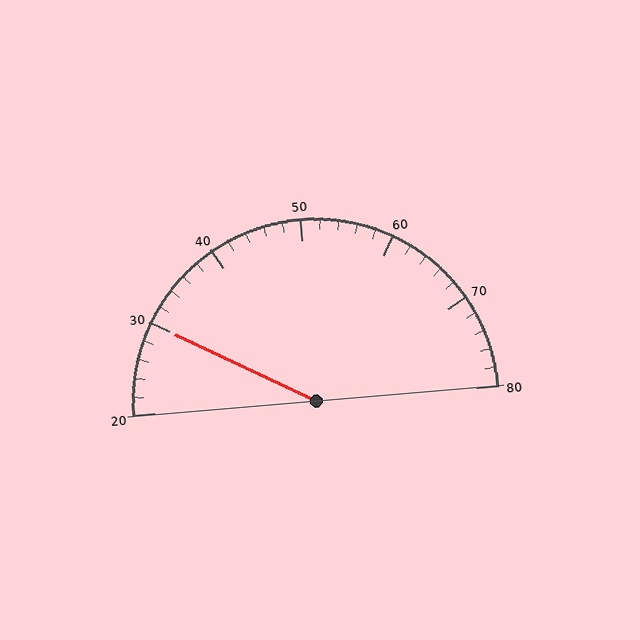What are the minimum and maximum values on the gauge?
The gauge ranges from 20 to 80.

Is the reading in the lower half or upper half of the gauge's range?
The reading is in the lower half of the range (20 to 80).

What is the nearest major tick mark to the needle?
The nearest major tick mark is 30.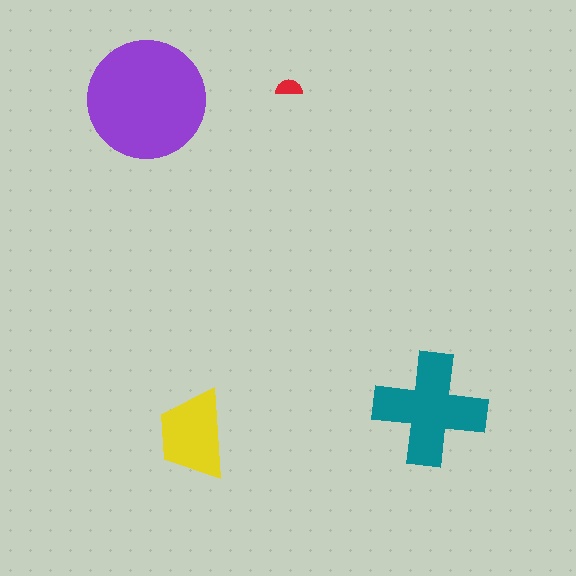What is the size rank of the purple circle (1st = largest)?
1st.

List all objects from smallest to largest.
The red semicircle, the yellow trapezoid, the teal cross, the purple circle.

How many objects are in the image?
There are 4 objects in the image.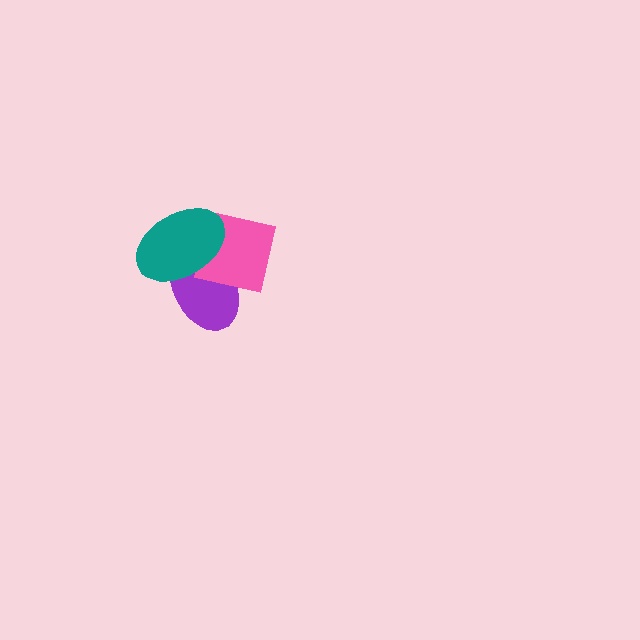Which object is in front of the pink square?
The teal ellipse is in front of the pink square.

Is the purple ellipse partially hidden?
Yes, it is partially covered by another shape.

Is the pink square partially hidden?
Yes, it is partially covered by another shape.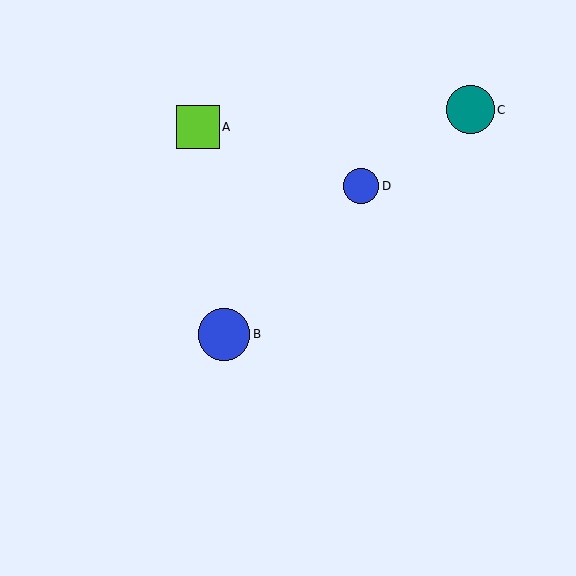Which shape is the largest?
The blue circle (labeled B) is the largest.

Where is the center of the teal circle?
The center of the teal circle is at (470, 110).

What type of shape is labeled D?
Shape D is a blue circle.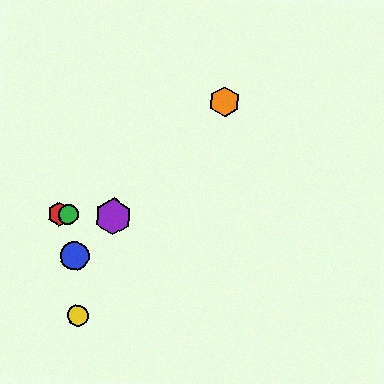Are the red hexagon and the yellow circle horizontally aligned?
No, the red hexagon is at y≈214 and the yellow circle is at y≈316.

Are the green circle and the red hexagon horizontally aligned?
Yes, both are at y≈214.